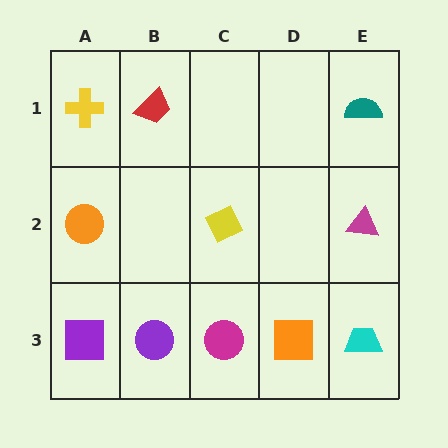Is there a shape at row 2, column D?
No, that cell is empty.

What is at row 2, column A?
An orange circle.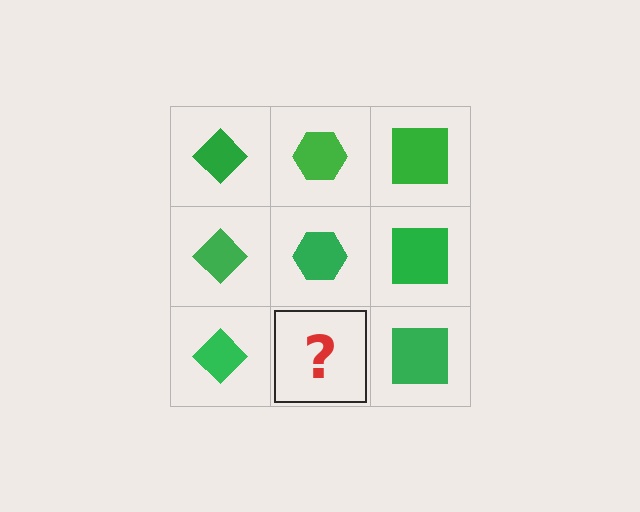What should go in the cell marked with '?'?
The missing cell should contain a green hexagon.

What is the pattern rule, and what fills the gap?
The rule is that each column has a consistent shape. The gap should be filled with a green hexagon.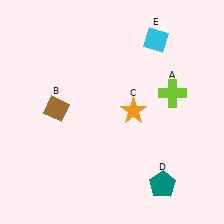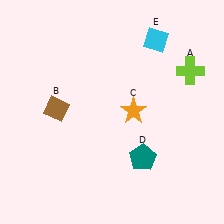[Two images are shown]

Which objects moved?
The objects that moved are: the lime cross (A), the teal pentagon (D).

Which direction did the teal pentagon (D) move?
The teal pentagon (D) moved up.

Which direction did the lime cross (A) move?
The lime cross (A) moved up.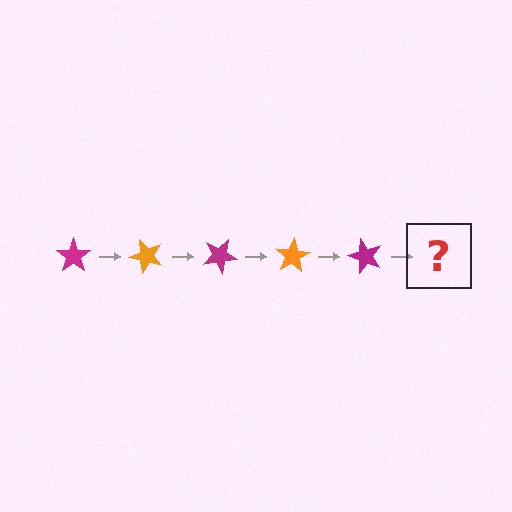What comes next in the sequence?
The next element should be an orange star, rotated 250 degrees from the start.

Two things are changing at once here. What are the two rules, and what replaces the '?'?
The two rules are that it rotates 50 degrees each step and the color cycles through magenta and orange. The '?' should be an orange star, rotated 250 degrees from the start.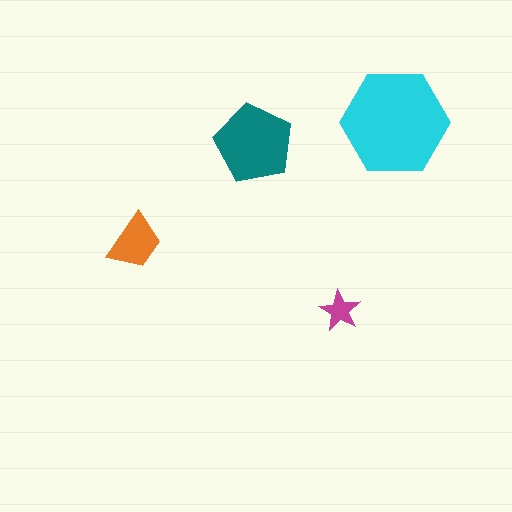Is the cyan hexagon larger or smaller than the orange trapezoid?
Larger.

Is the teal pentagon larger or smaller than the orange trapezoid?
Larger.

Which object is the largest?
The cyan hexagon.